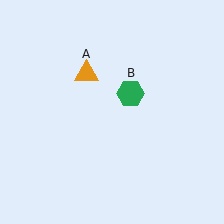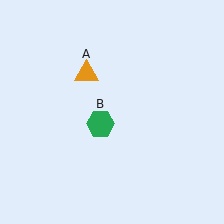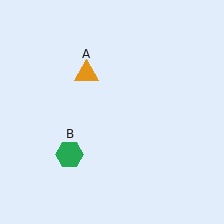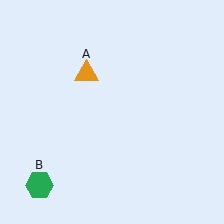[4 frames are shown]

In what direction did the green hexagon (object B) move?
The green hexagon (object B) moved down and to the left.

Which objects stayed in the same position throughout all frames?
Orange triangle (object A) remained stationary.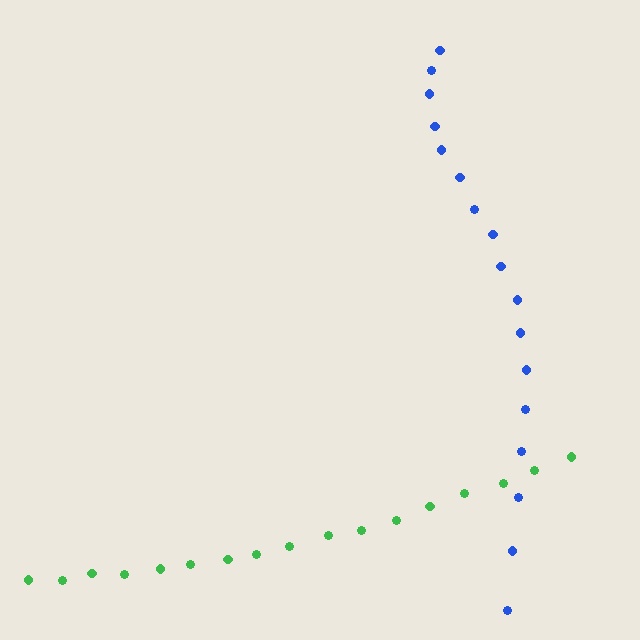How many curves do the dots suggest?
There are 2 distinct paths.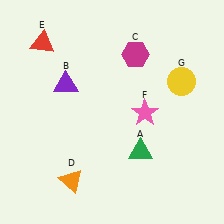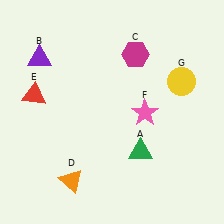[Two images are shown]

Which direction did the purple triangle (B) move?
The purple triangle (B) moved left.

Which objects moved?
The objects that moved are: the purple triangle (B), the red triangle (E).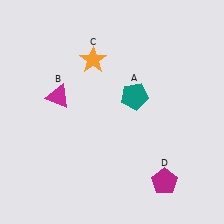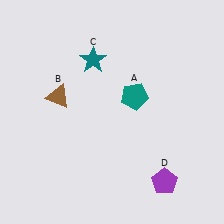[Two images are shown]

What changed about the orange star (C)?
In Image 1, C is orange. In Image 2, it changed to teal.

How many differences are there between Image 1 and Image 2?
There are 3 differences between the two images.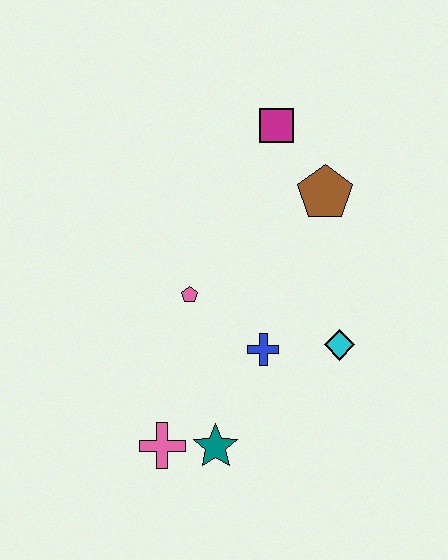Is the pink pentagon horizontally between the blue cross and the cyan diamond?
No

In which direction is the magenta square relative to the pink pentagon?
The magenta square is above the pink pentagon.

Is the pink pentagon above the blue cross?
Yes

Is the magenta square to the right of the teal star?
Yes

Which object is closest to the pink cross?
The teal star is closest to the pink cross.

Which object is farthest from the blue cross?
The magenta square is farthest from the blue cross.